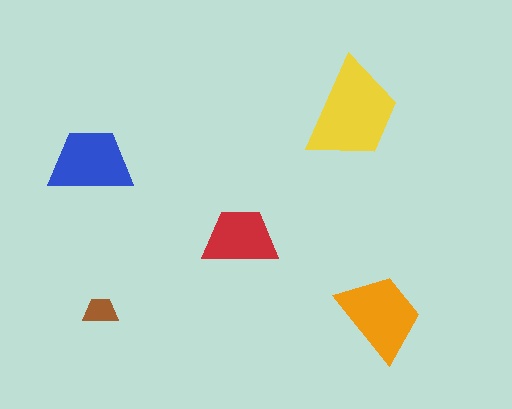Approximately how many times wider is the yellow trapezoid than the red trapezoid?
About 1.5 times wider.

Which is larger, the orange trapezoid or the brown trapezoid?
The orange one.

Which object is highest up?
The yellow trapezoid is topmost.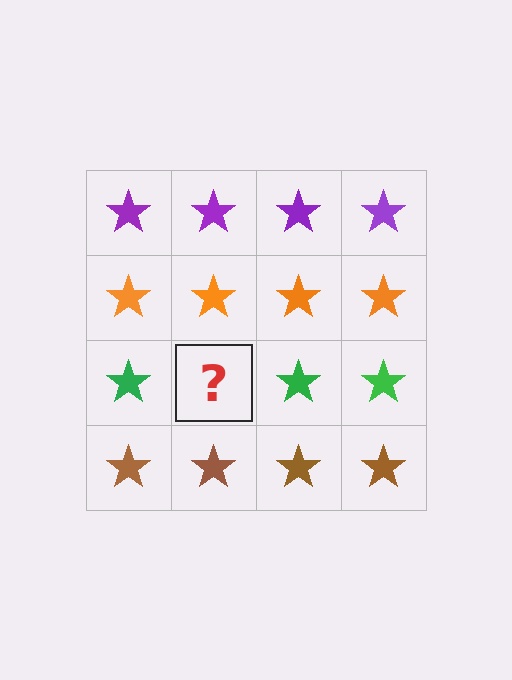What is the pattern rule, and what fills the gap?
The rule is that each row has a consistent color. The gap should be filled with a green star.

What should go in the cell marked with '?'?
The missing cell should contain a green star.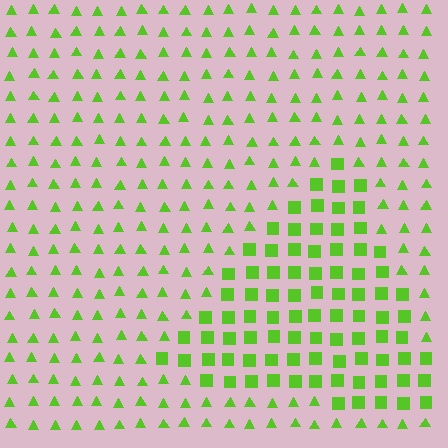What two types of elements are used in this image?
The image uses squares inside the triangle region and triangles outside it.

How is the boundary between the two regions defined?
The boundary is defined by a change in element shape: squares inside vs. triangles outside. All elements share the same color and spacing.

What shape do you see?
I see a triangle.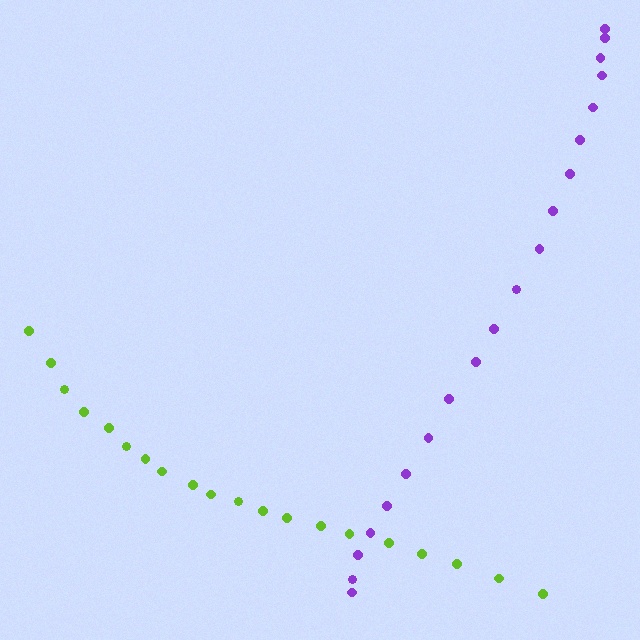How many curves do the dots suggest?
There are 2 distinct paths.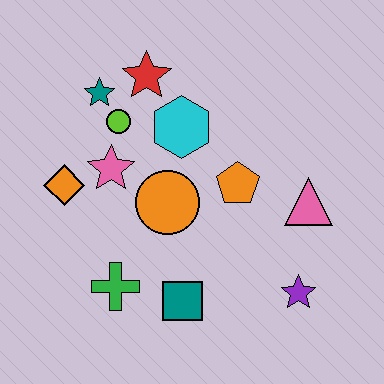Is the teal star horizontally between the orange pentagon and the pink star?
No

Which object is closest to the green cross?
The teal square is closest to the green cross.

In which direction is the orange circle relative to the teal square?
The orange circle is above the teal square.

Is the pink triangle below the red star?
Yes